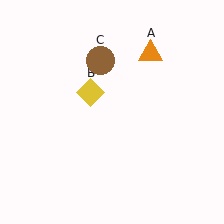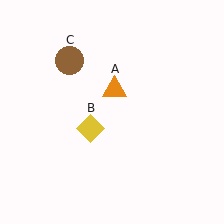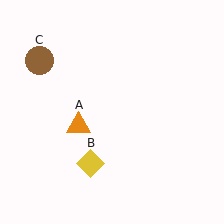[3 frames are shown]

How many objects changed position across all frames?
3 objects changed position: orange triangle (object A), yellow diamond (object B), brown circle (object C).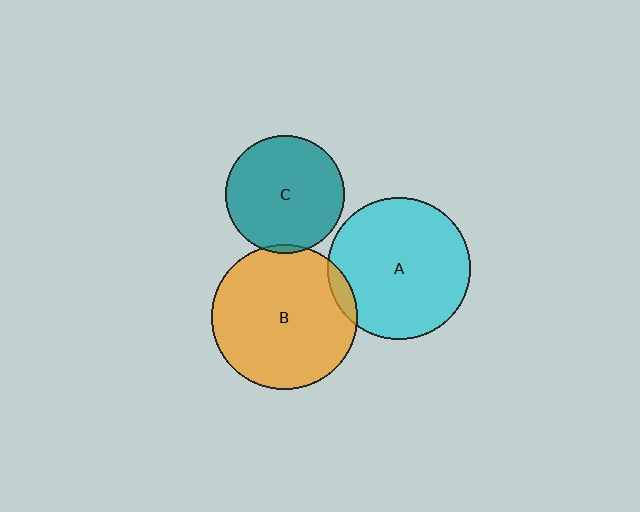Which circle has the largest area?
Circle B (orange).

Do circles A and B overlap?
Yes.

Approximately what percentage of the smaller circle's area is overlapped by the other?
Approximately 5%.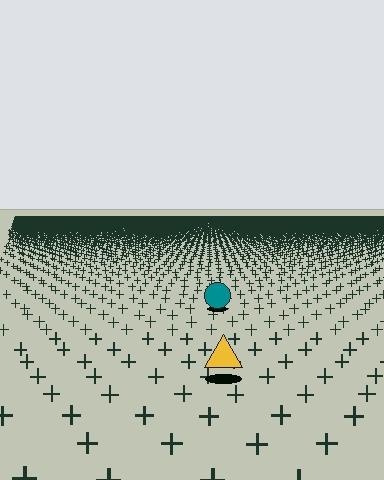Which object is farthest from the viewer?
The teal circle is farthest from the viewer. It appears smaller and the ground texture around it is denser.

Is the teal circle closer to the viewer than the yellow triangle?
No. The yellow triangle is closer — you can tell from the texture gradient: the ground texture is coarser near it.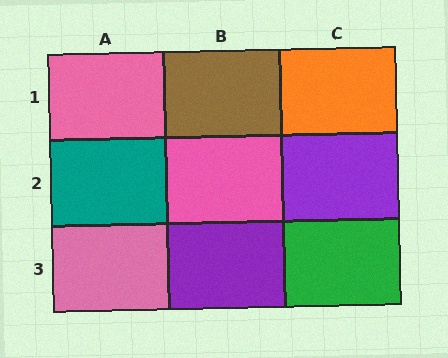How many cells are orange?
1 cell is orange.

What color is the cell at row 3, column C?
Green.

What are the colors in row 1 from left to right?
Pink, brown, orange.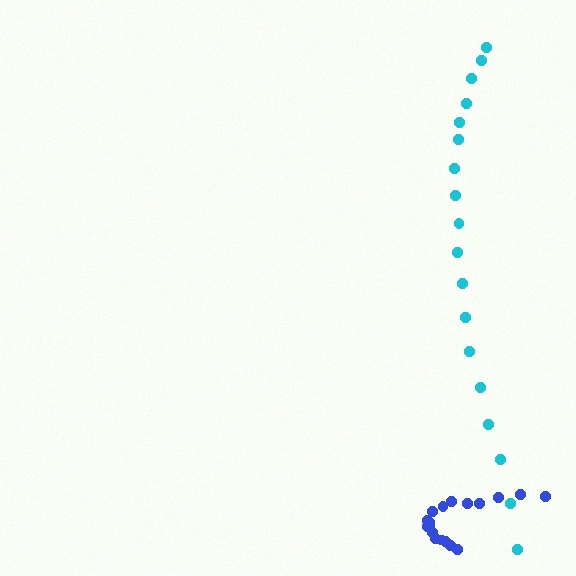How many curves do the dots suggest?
There are 2 distinct paths.